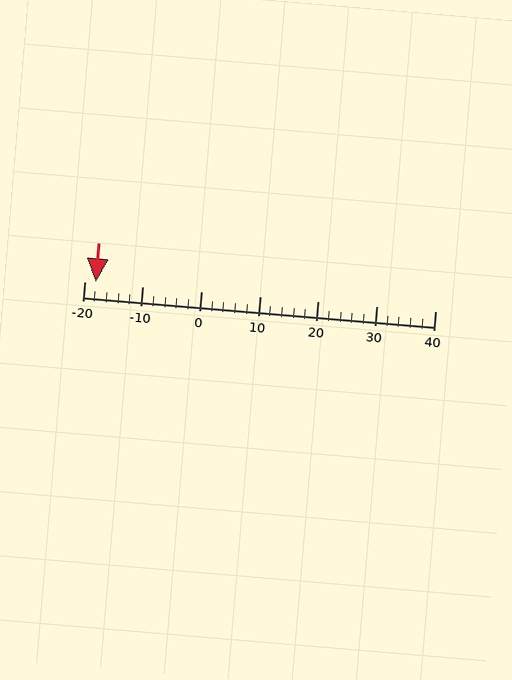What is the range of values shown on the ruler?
The ruler shows values from -20 to 40.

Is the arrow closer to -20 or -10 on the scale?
The arrow is closer to -20.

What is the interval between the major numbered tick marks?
The major tick marks are spaced 10 units apart.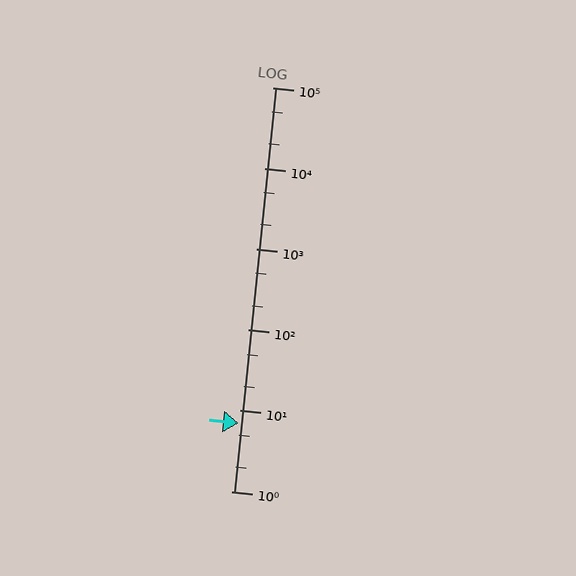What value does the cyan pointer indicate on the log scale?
The pointer indicates approximately 7.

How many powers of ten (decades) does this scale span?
The scale spans 5 decades, from 1 to 100000.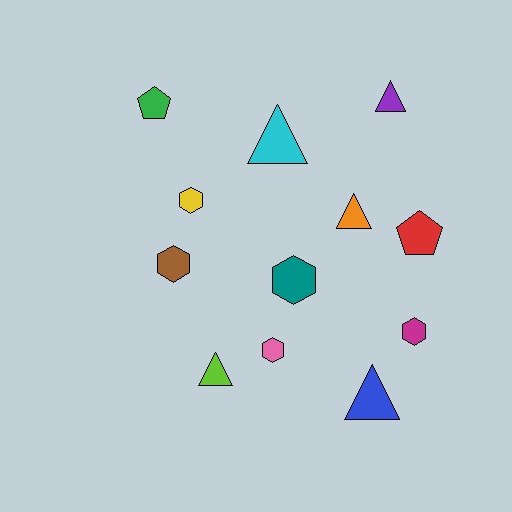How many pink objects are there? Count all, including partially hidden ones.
There is 1 pink object.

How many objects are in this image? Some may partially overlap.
There are 12 objects.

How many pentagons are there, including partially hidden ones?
There are 2 pentagons.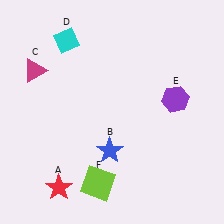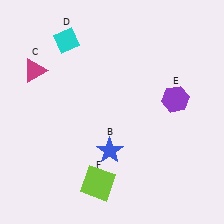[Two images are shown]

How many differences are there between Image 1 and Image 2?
There is 1 difference between the two images.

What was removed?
The red star (A) was removed in Image 2.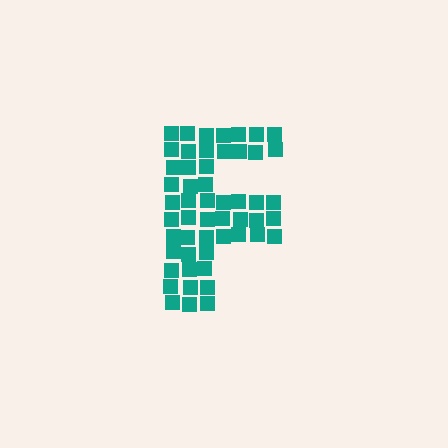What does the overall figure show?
The overall figure shows the letter F.